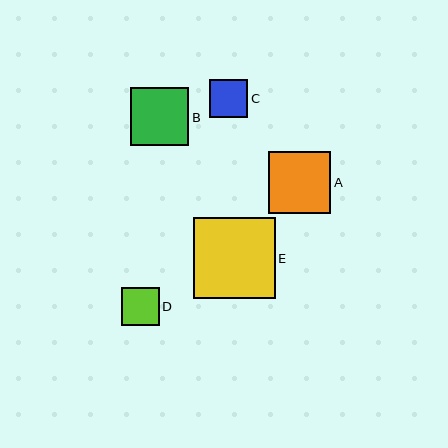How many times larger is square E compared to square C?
Square E is approximately 2.1 times the size of square C.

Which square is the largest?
Square E is the largest with a size of approximately 81 pixels.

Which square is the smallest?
Square D is the smallest with a size of approximately 38 pixels.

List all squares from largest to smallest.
From largest to smallest: E, A, B, C, D.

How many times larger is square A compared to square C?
Square A is approximately 1.6 times the size of square C.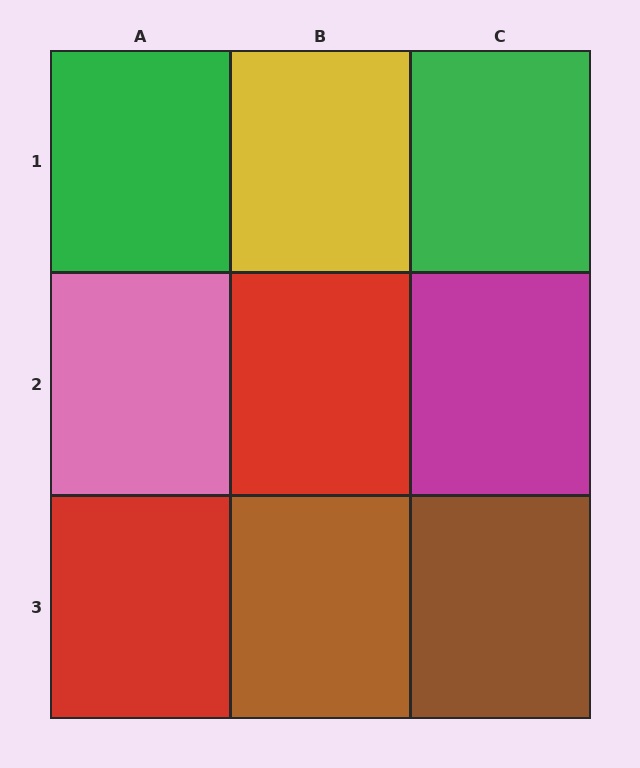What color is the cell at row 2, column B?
Red.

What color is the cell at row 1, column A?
Green.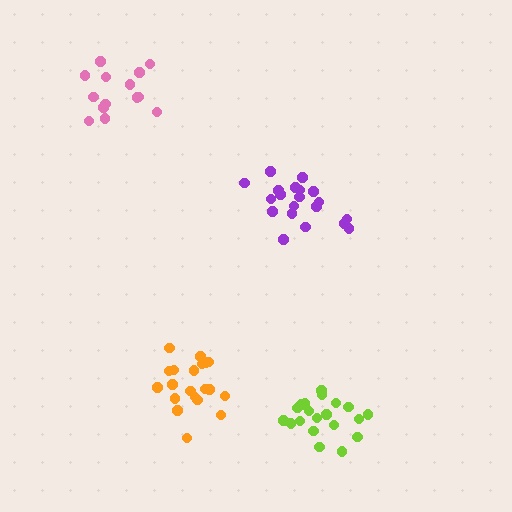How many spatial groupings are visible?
There are 4 spatial groupings.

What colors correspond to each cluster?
The clusters are colored: orange, lime, purple, pink.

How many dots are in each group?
Group 1: 20 dots, Group 2: 20 dots, Group 3: 20 dots, Group 4: 14 dots (74 total).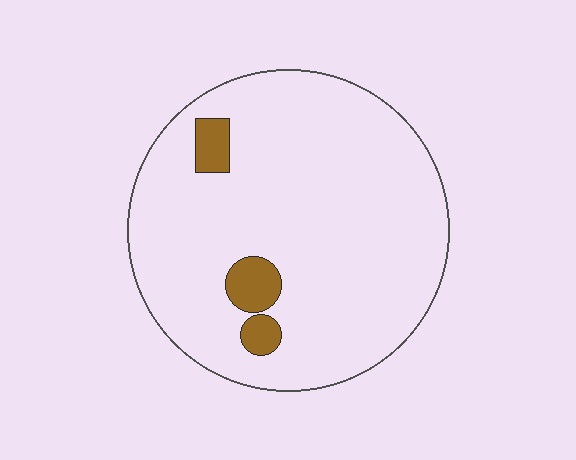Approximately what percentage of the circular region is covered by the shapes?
Approximately 5%.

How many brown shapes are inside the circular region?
3.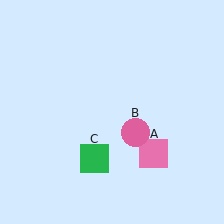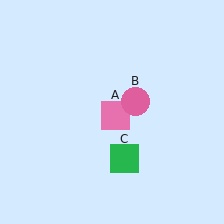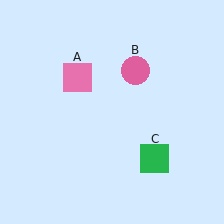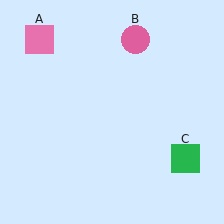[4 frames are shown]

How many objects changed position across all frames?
3 objects changed position: pink square (object A), pink circle (object B), green square (object C).